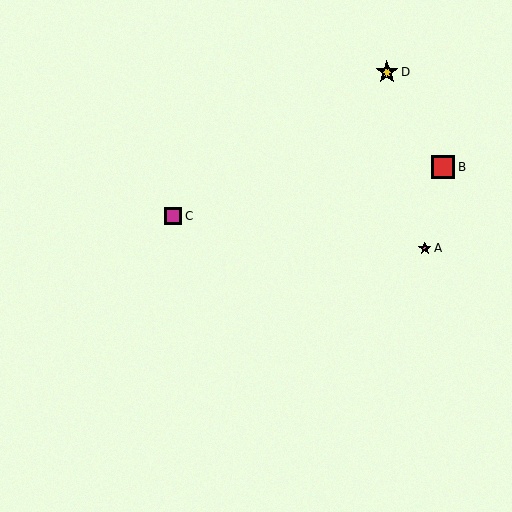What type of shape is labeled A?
Shape A is a pink star.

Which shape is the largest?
The red square (labeled B) is the largest.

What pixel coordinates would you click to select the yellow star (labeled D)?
Click at (387, 72) to select the yellow star D.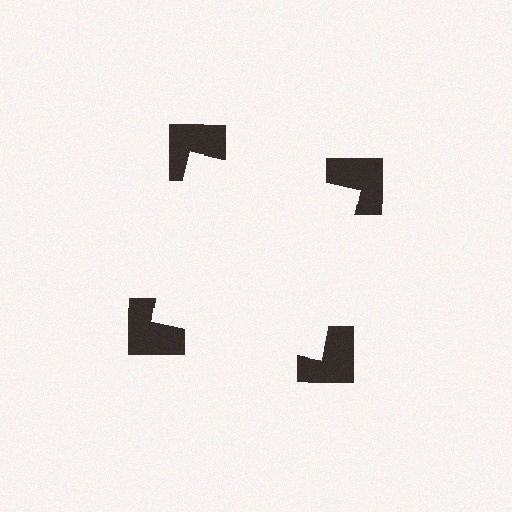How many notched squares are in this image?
There are 4 — one at each vertex of the illusory square.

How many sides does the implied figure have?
4 sides.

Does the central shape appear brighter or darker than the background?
It typically appears slightly brighter than the background, even though no actual brightness change is drawn.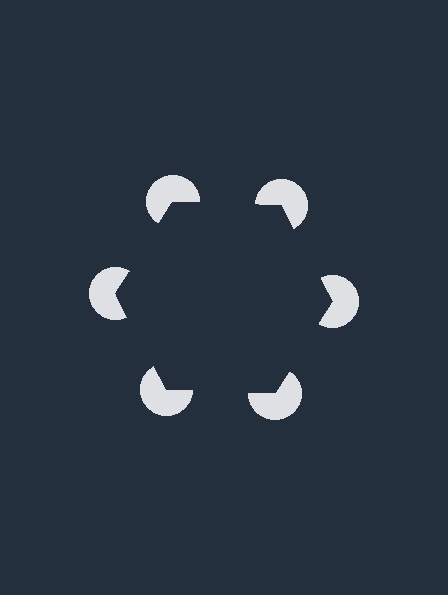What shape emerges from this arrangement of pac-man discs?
An illusory hexagon — its edges are inferred from the aligned wedge cuts in the pac-man discs, not physically drawn.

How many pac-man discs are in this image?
There are 6 — one at each vertex of the illusory hexagon.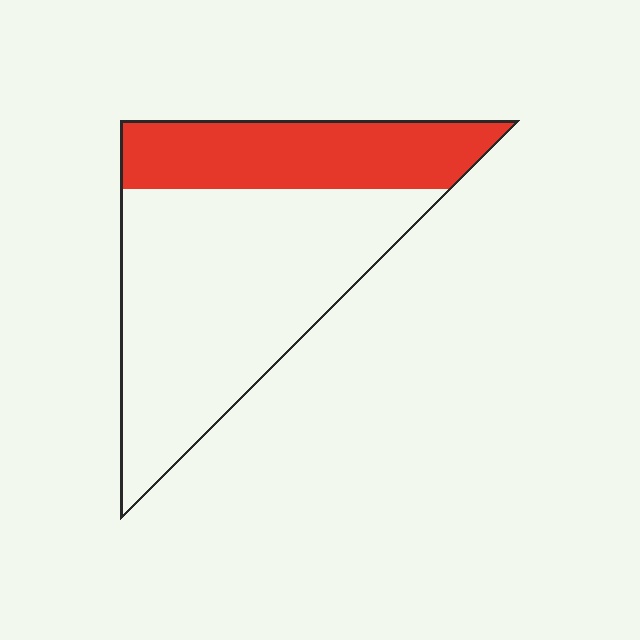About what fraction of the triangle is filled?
About one third (1/3).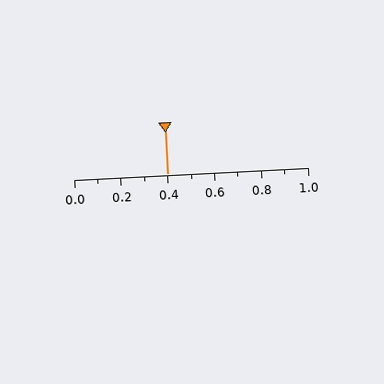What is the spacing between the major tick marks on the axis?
The major ticks are spaced 0.2 apart.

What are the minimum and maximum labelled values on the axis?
The axis runs from 0.0 to 1.0.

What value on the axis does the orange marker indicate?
The marker indicates approximately 0.4.